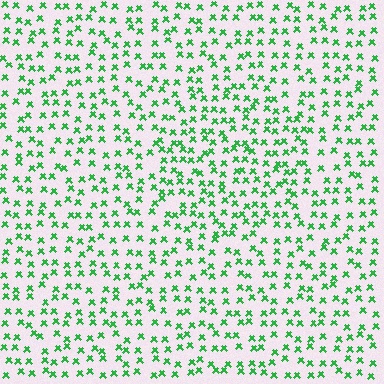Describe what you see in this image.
The image contains small green elements arranged at two different densities. A circle-shaped region is visible where the elements are more densely packed than the surrounding area.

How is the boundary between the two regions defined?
The boundary is defined by a change in element density (approximately 1.4x ratio). All elements are the same color, size, and shape.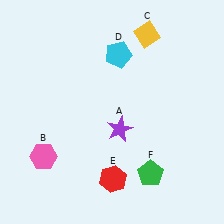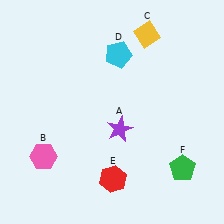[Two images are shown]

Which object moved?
The green pentagon (F) moved right.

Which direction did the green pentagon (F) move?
The green pentagon (F) moved right.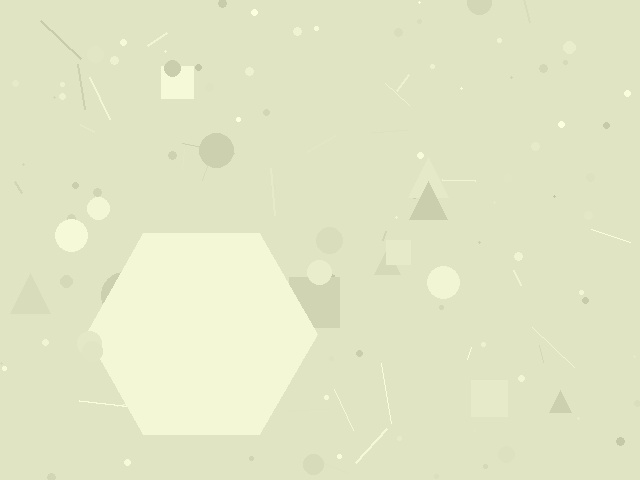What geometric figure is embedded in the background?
A hexagon is embedded in the background.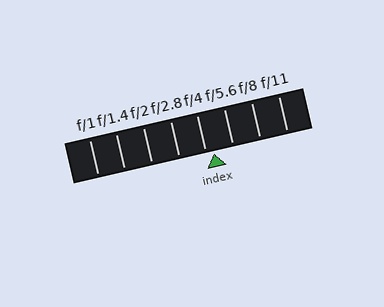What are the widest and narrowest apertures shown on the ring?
The widest aperture shown is f/1 and the narrowest is f/11.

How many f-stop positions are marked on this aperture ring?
There are 8 f-stop positions marked.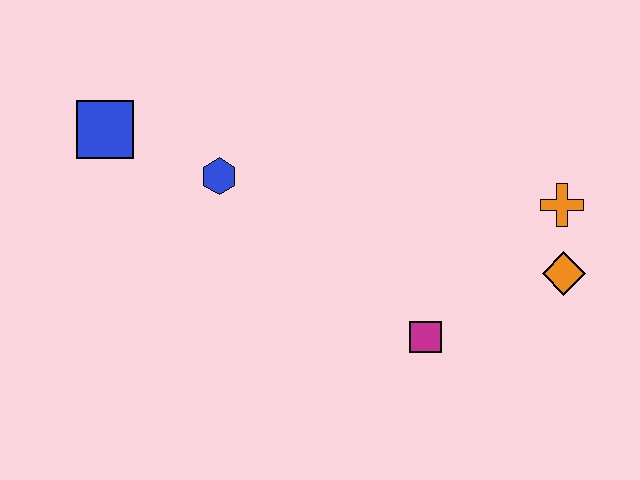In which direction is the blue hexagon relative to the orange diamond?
The blue hexagon is to the left of the orange diamond.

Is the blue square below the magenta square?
No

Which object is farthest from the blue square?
The orange diamond is farthest from the blue square.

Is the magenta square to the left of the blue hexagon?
No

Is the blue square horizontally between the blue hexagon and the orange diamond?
No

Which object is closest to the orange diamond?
The orange cross is closest to the orange diamond.